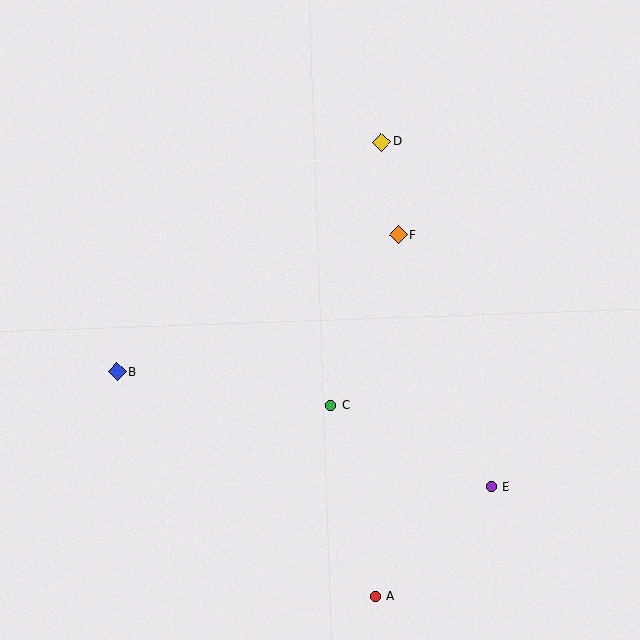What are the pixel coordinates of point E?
Point E is at (491, 487).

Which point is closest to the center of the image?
Point C at (331, 405) is closest to the center.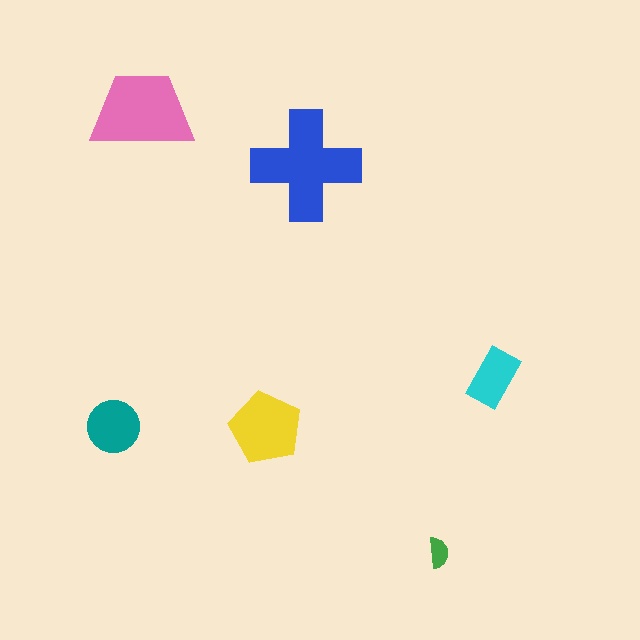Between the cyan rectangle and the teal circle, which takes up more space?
The teal circle.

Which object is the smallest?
The green semicircle.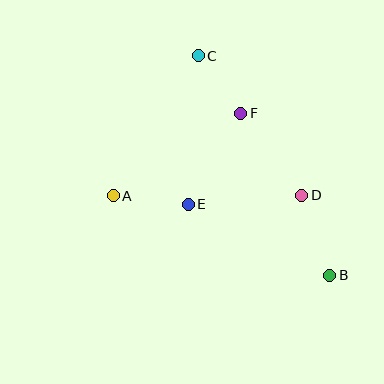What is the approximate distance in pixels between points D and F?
The distance between D and F is approximately 102 pixels.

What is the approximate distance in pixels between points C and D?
The distance between C and D is approximately 174 pixels.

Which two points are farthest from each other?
Points B and C are farthest from each other.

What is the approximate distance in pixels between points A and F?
The distance between A and F is approximately 152 pixels.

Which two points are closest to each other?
Points C and F are closest to each other.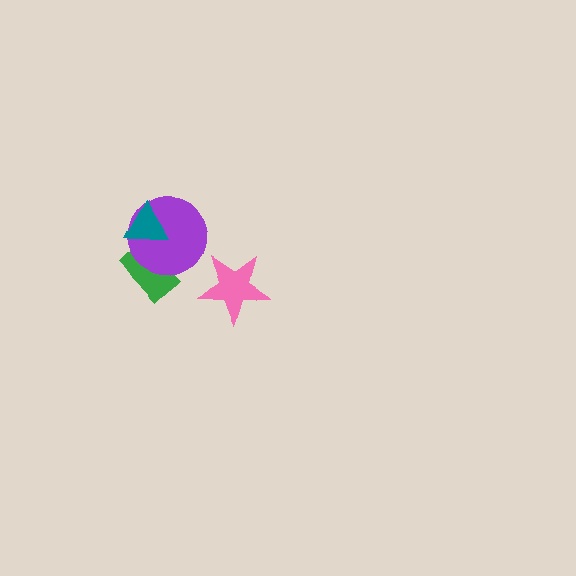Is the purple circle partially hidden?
Yes, it is partially covered by another shape.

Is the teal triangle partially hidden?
No, no other shape covers it.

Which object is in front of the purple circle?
The teal triangle is in front of the purple circle.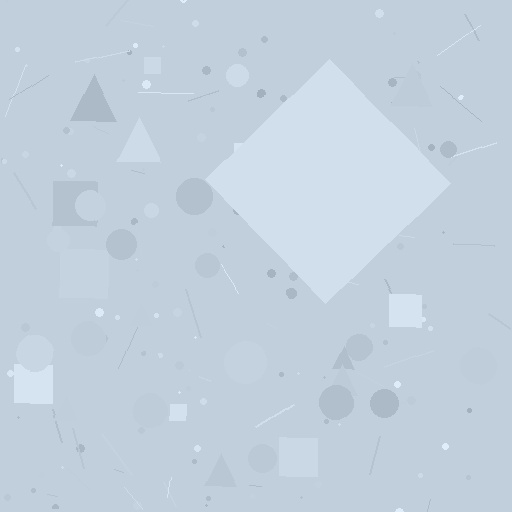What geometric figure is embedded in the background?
A diamond is embedded in the background.